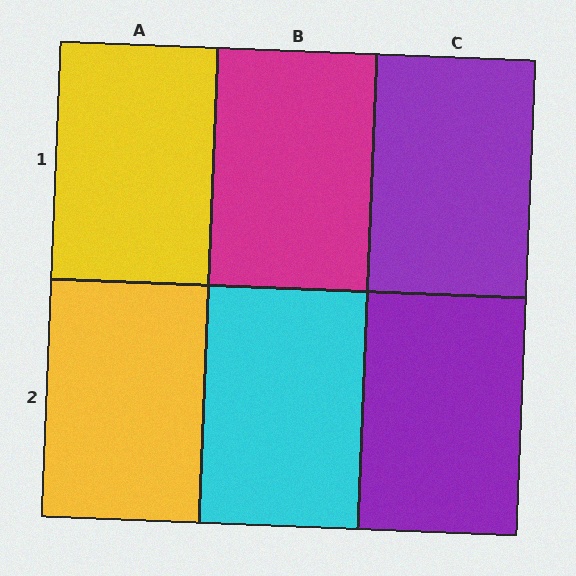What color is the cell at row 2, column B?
Cyan.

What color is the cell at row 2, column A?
Yellow.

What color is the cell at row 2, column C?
Purple.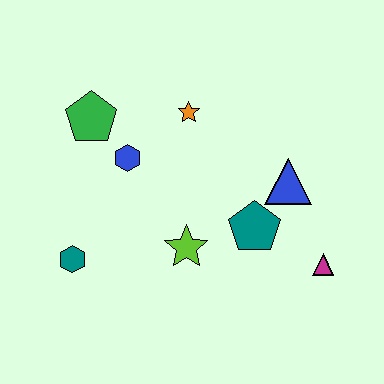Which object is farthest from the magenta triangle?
The green pentagon is farthest from the magenta triangle.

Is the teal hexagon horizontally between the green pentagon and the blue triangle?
No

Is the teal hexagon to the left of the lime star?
Yes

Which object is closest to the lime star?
The teal pentagon is closest to the lime star.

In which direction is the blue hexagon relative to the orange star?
The blue hexagon is to the left of the orange star.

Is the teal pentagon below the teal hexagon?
No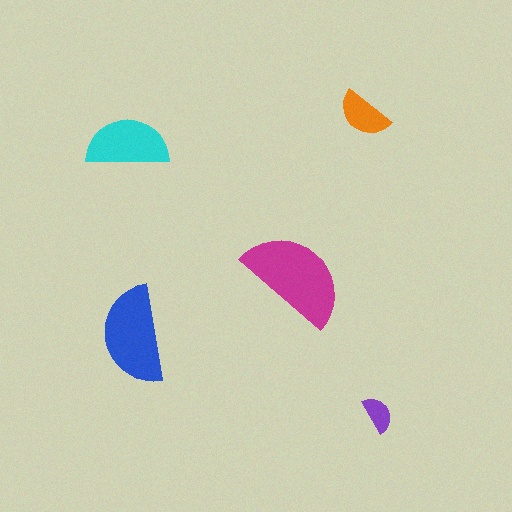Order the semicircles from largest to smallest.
the magenta one, the blue one, the cyan one, the orange one, the purple one.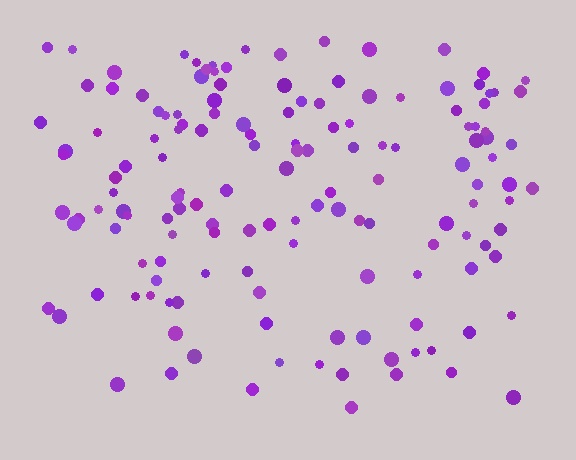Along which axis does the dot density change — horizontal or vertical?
Vertical.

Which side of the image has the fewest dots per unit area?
The bottom.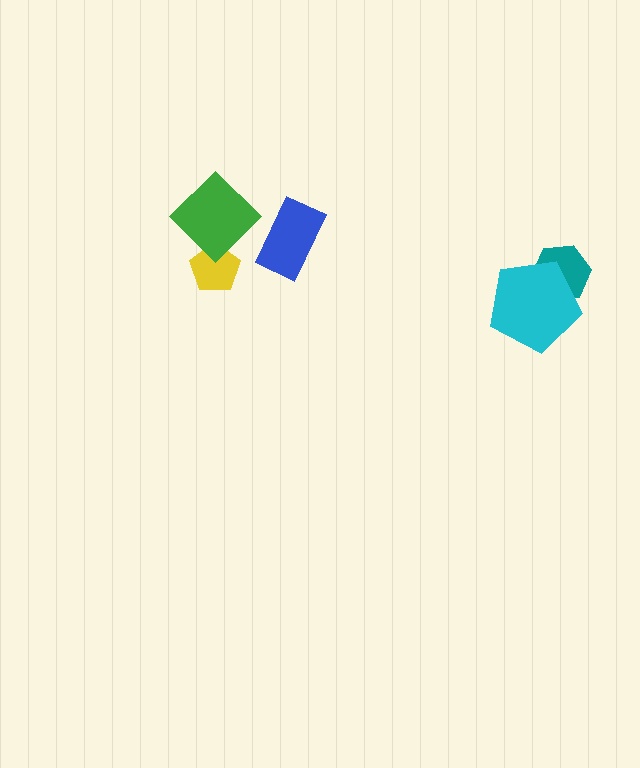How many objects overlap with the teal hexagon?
1 object overlaps with the teal hexagon.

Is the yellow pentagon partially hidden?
Yes, it is partially covered by another shape.